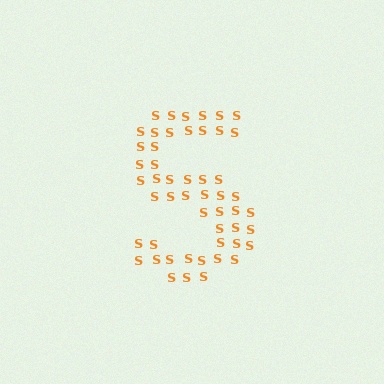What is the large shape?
The large shape is the letter S.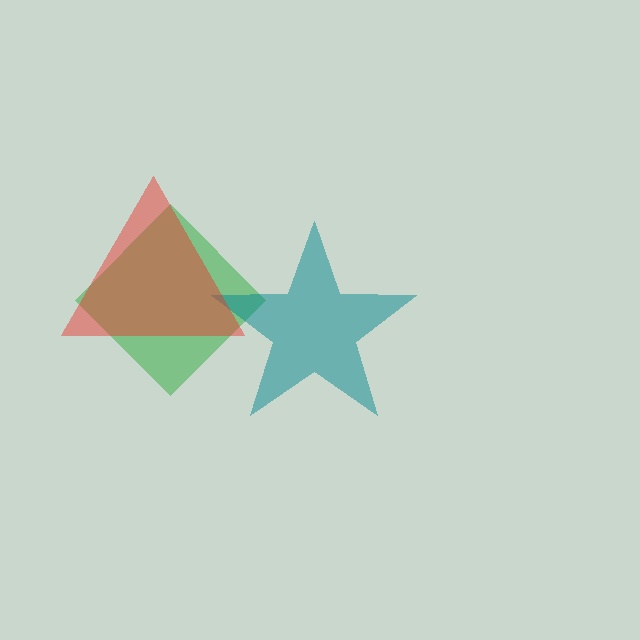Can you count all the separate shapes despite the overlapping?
Yes, there are 3 separate shapes.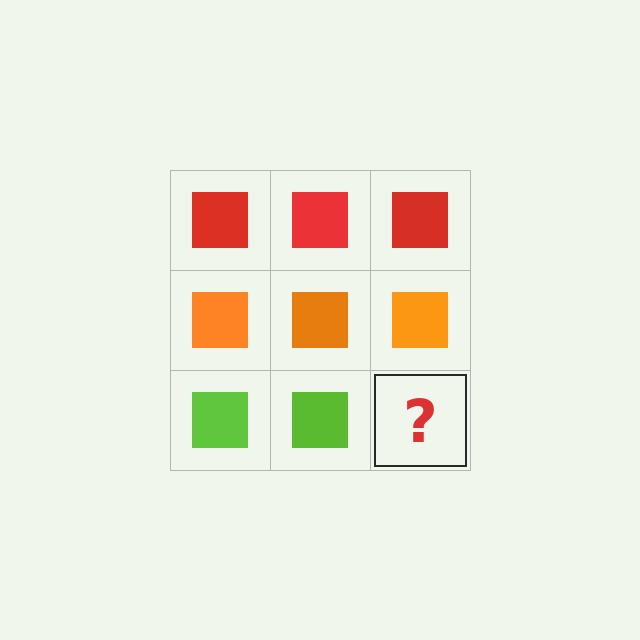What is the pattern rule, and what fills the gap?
The rule is that each row has a consistent color. The gap should be filled with a lime square.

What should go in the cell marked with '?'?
The missing cell should contain a lime square.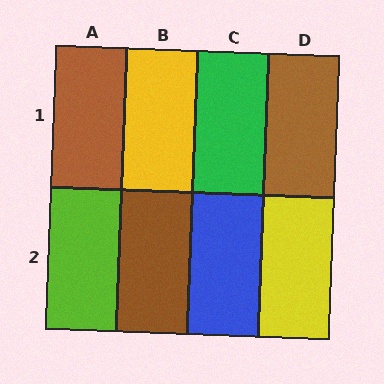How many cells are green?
1 cell is green.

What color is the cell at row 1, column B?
Yellow.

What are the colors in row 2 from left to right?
Lime, brown, blue, yellow.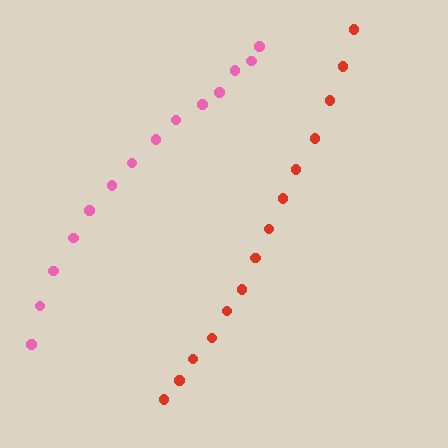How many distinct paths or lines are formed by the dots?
There are 2 distinct paths.